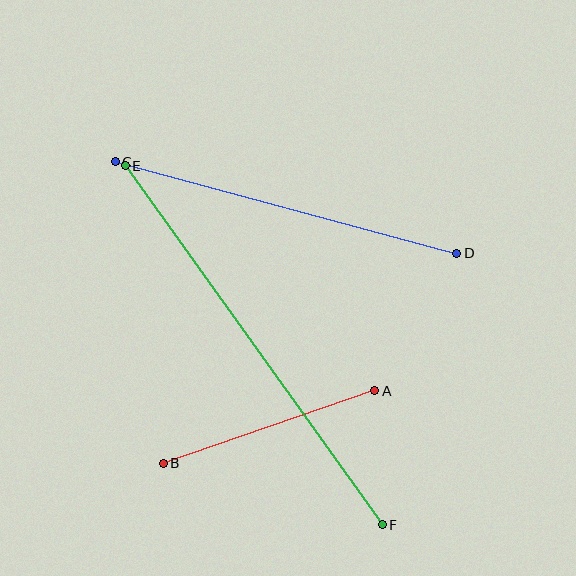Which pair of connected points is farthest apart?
Points E and F are farthest apart.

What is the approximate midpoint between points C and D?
The midpoint is at approximately (286, 207) pixels.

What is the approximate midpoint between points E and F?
The midpoint is at approximately (254, 345) pixels.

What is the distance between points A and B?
The distance is approximately 224 pixels.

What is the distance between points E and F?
The distance is approximately 442 pixels.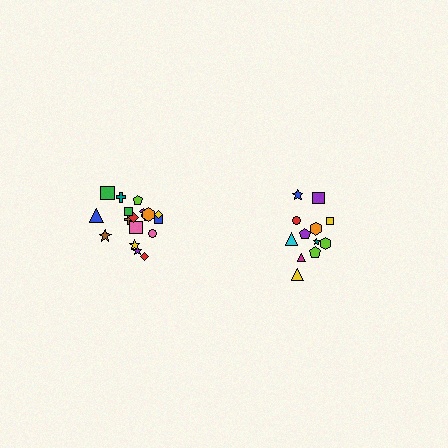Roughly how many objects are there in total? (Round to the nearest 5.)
Roughly 30 objects in total.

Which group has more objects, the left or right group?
The left group.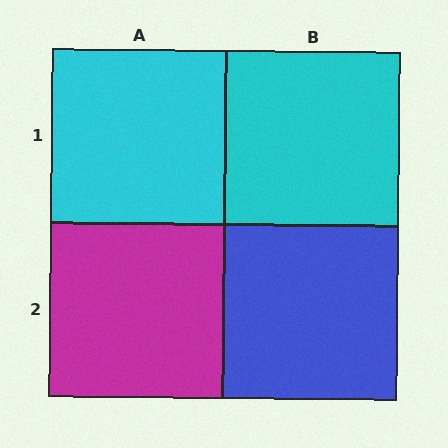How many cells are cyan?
2 cells are cyan.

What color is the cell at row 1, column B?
Cyan.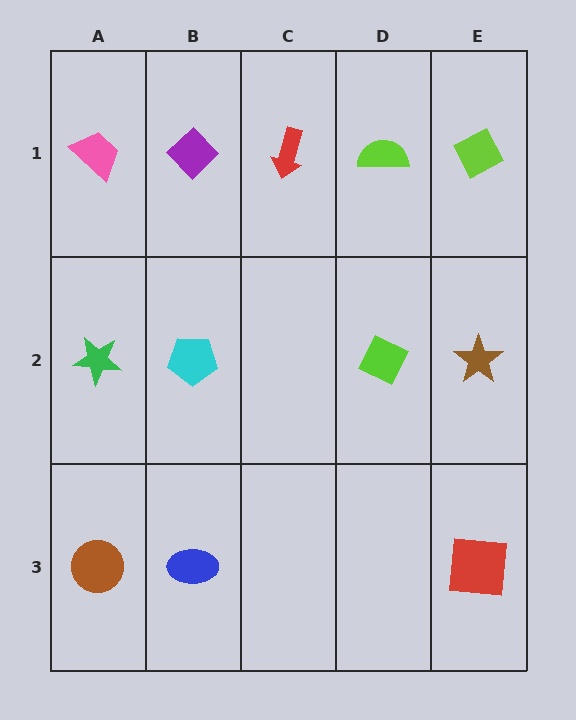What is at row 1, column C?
A red arrow.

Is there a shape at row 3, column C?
No, that cell is empty.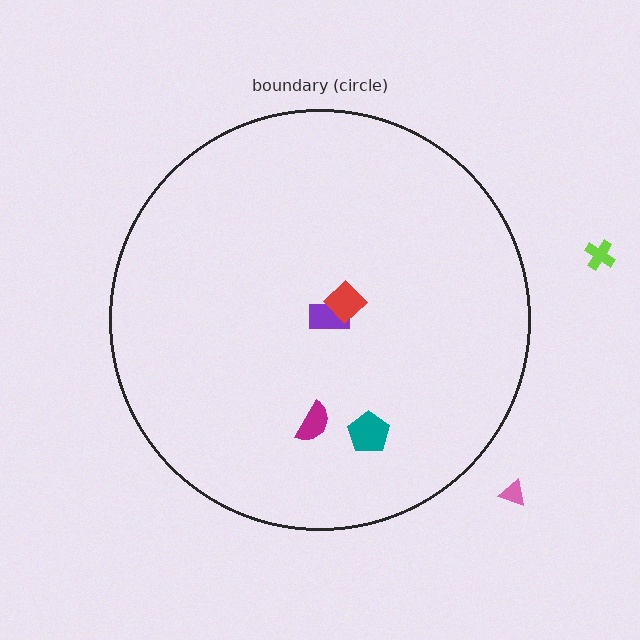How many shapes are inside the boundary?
4 inside, 2 outside.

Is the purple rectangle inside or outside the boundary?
Inside.